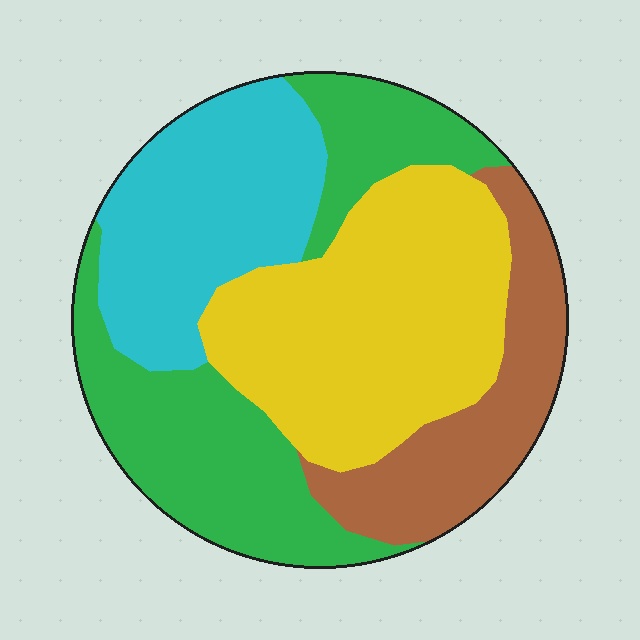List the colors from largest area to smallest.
From largest to smallest: yellow, green, cyan, brown.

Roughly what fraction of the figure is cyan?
Cyan takes up about one quarter (1/4) of the figure.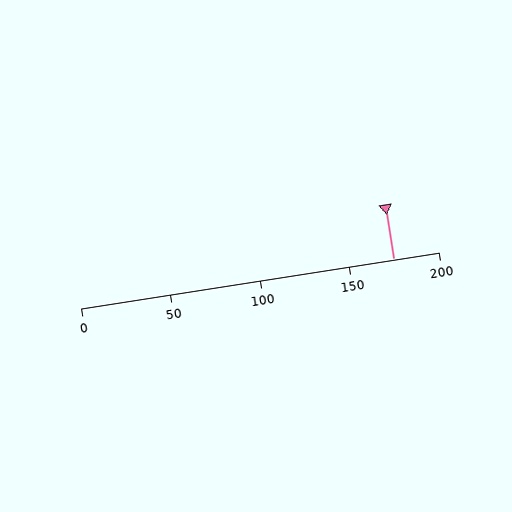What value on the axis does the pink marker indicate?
The marker indicates approximately 175.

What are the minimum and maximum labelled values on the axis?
The axis runs from 0 to 200.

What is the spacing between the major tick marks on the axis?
The major ticks are spaced 50 apart.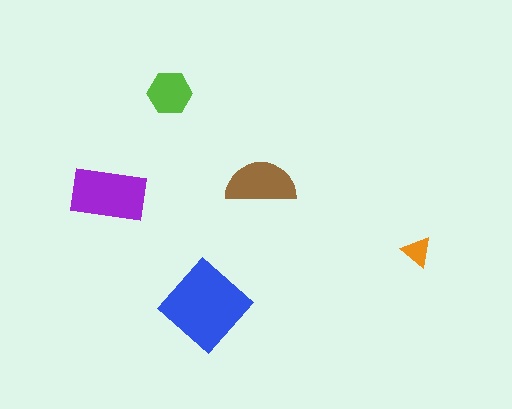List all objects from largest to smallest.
The blue diamond, the purple rectangle, the brown semicircle, the lime hexagon, the orange triangle.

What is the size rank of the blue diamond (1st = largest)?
1st.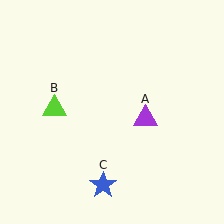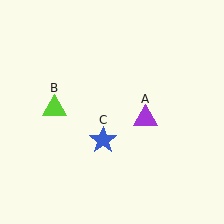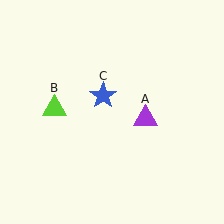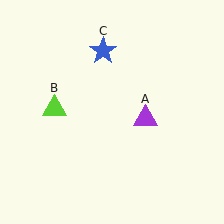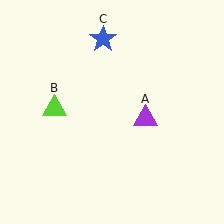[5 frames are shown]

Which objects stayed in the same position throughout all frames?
Purple triangle (object A) and lime triangle (object B) remained stationary.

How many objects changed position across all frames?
1 object changed position: blue star (object C).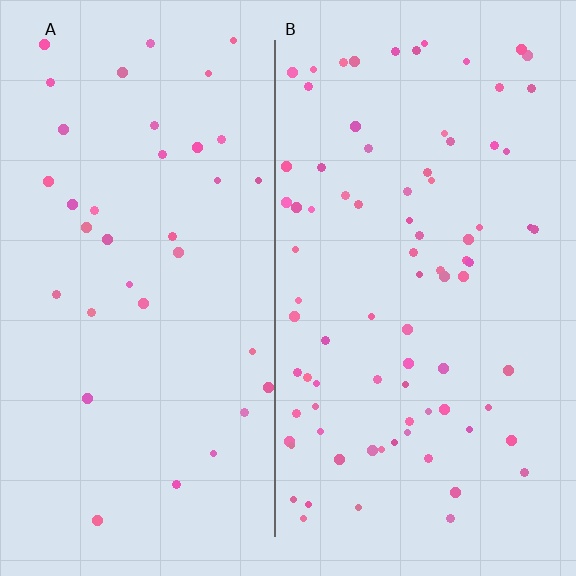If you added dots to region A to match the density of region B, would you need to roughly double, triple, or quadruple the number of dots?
Approximately double.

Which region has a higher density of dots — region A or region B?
B (the right).